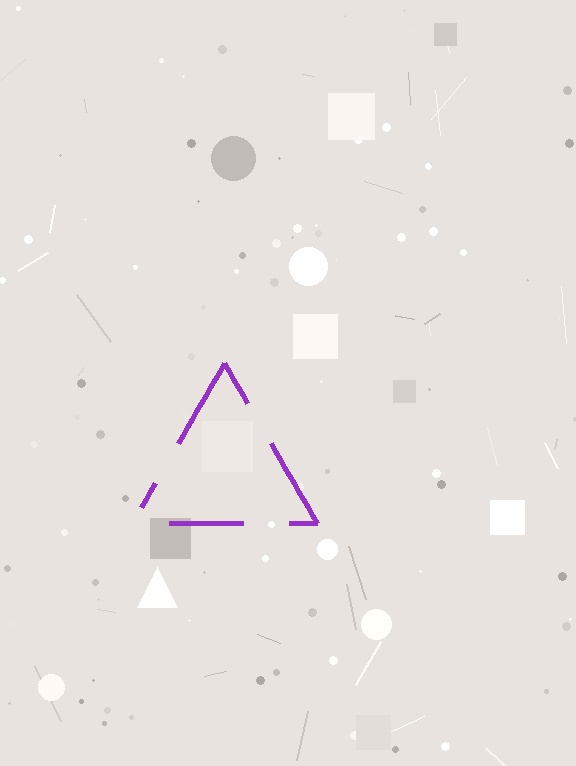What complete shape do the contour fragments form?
The contour fragments form a triangle.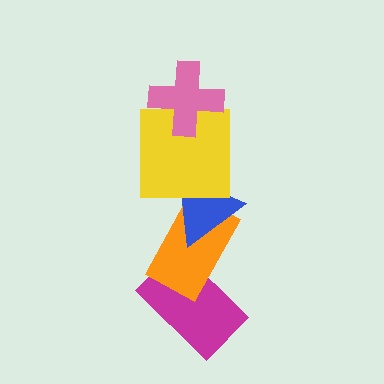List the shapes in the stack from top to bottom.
From top to bottom: the pink cross, the yellow square, the blue triangle, the orange rectangle, the magenta rectangle.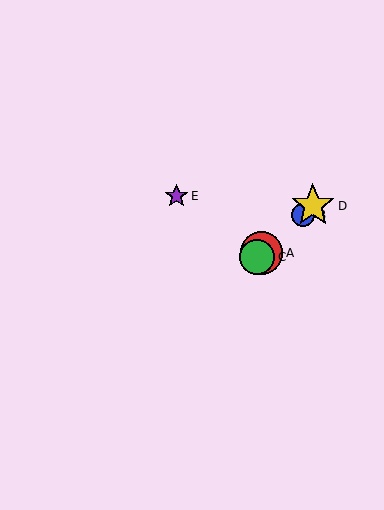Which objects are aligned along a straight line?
Objects A, B, C, D are aligned along a straight line.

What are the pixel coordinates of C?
Object C is at (257, 257).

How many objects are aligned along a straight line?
4 objects (A, B, C, D) are aligned along a straight line.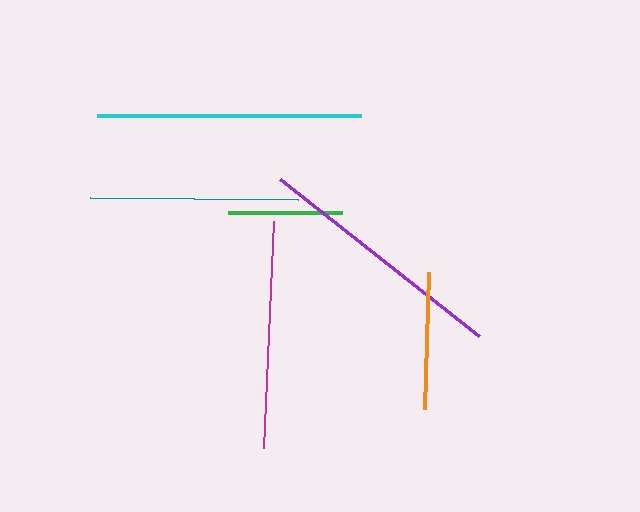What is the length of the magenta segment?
The magenta segment is approximately 227 pixels long.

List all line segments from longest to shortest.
From longest to shortest: cyan, purple, magenta, teal, orange, green.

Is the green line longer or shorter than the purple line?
The purple line is longer than the green line.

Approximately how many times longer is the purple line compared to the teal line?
The purple line is approximately 1.2 times the length of the teal line.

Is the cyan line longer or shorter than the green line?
The cyan line is longer than the green line.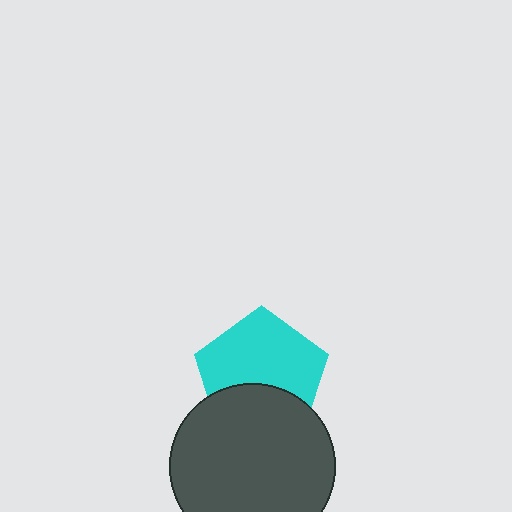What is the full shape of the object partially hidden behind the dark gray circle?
The partially hidden object is a cyan pentagon.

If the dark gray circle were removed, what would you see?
You would see the complete cyan pentagon.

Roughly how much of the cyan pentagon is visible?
About half of it is visible (roughly 64%).